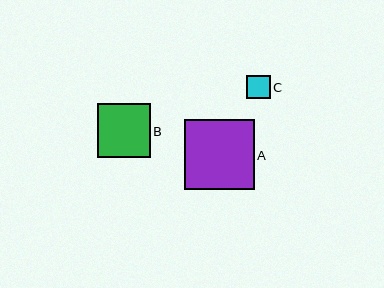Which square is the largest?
Square A is the largest with a size of approximately 70 pixels.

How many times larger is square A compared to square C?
Square A is approximately 3.0 times the size of square C.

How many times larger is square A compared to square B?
Square A is approximately 1.3 times the size of square B.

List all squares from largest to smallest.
From largest to smallest: A, B, C.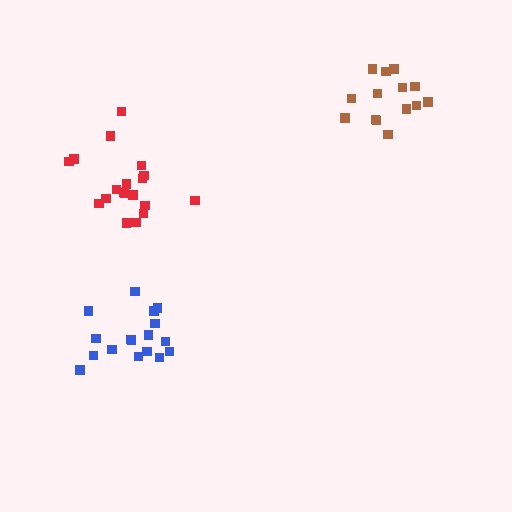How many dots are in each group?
Group 1: 17 dots, Group 2: 19 dots, Group 3: 14 dots (50 total).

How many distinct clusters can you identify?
There are 3 distinct clusters.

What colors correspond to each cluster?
The clusters are colored: blue, red, brown.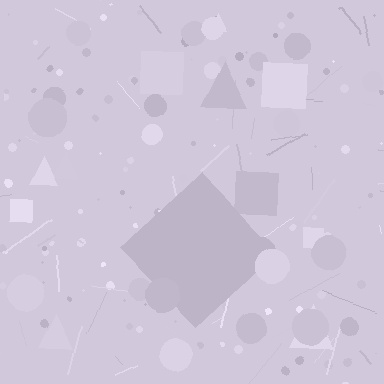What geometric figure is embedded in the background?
A diamond is embedded in the background.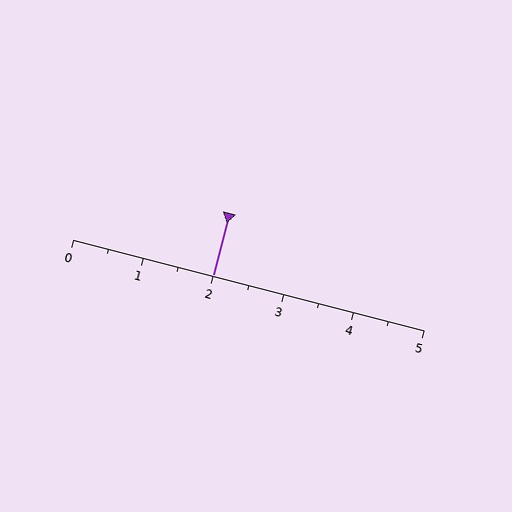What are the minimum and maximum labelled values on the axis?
The axis runs from 0 to 5.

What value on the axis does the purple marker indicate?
The marker indicates approximately 2.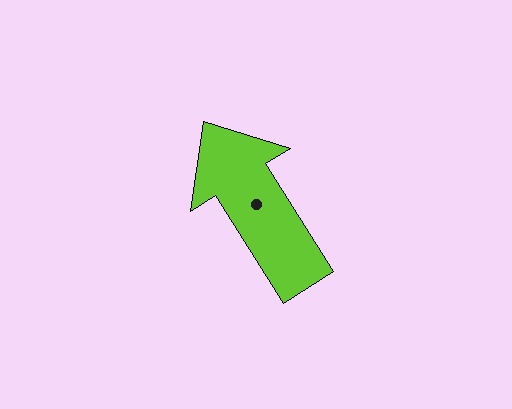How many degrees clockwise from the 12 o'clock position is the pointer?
Approximately 328 degrees.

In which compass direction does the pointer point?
Northwest.